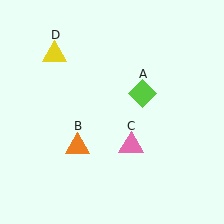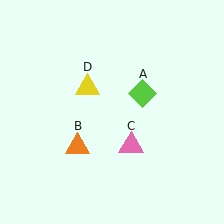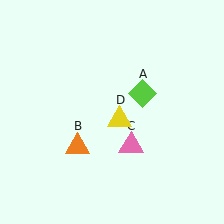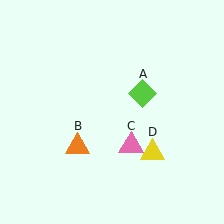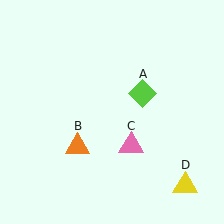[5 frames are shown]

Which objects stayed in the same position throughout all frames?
Lime diamond (object A) and orange triangle (object B) and pink triangle (object C) remained stationary.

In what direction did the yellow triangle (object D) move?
The yellow triangle (object D) moved down and to the right.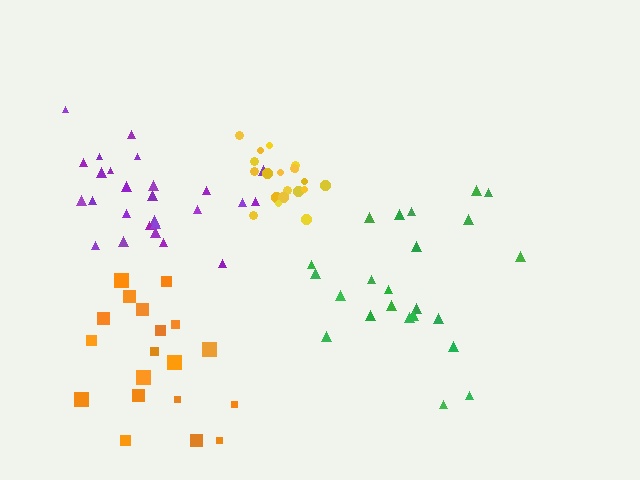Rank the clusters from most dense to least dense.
yellow, purple, green, orange.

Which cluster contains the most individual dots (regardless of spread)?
Purple (27).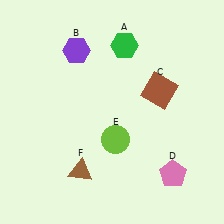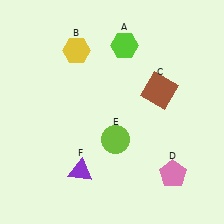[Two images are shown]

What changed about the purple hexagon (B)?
In Image 1, B is purple. In Image 2, it changed to yellow.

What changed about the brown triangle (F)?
In Image 1, F is brown. In Image 2, it changed to purple.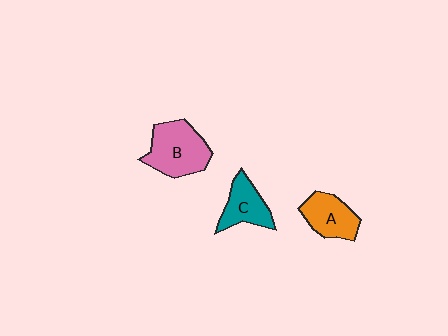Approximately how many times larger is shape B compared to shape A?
Approximately 1.4 times.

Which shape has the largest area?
Shape B (pink).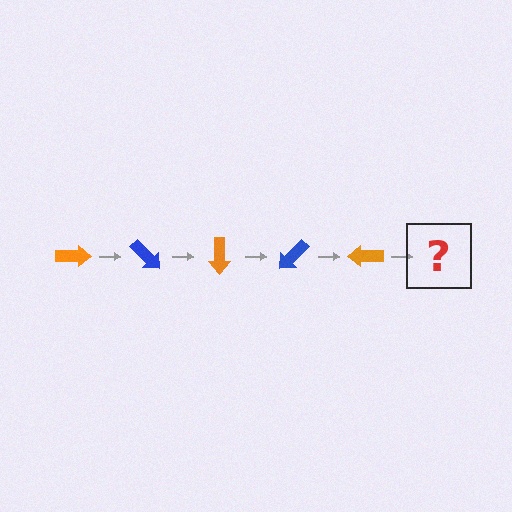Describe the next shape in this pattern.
It should be a blue arrow, rotated 225 degrees from the start.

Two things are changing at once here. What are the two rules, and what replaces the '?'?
The two rules are that it rotates 45 degrees each step and the color cycles through orange and blue. The '?' should be a blue arrow, rotated 225 degrees from the start.